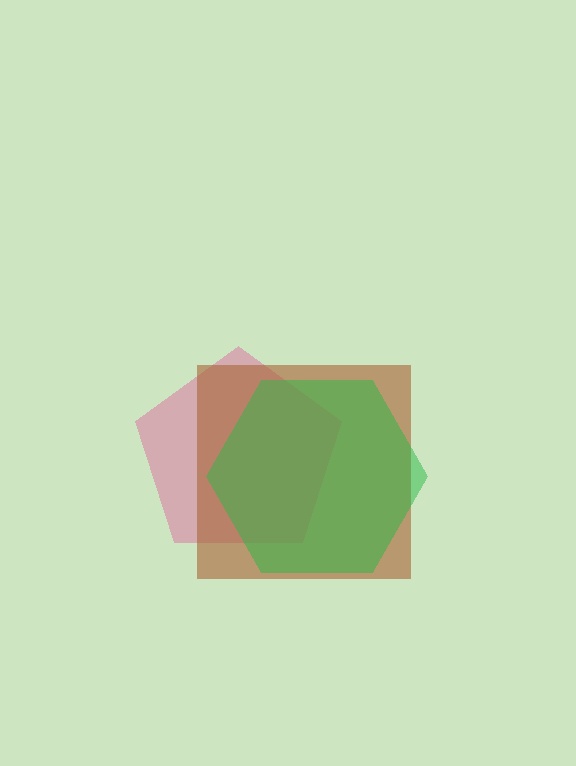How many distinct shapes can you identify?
There are 3 distinct shapes: a pink pentagon, a brown square, a green hexagon.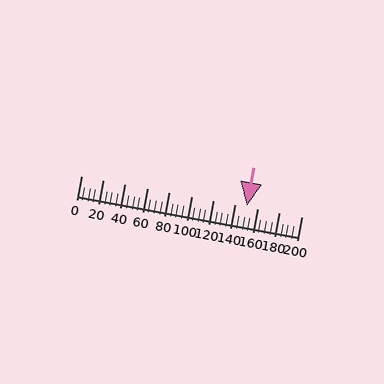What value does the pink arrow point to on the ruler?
The pink arrow points to approximately 150.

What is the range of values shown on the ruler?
The ruler shows values from 0 to 200.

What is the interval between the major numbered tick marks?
The major tick marks are spaced 20 units apart.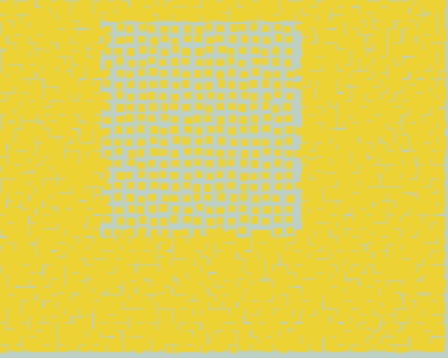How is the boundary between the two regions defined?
The boundary is defined by a change in element density (approximately 2.5x ratio). All elements are the same color, size, and shape.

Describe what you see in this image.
The image contains small yellow elements arranged at two different densities. A rectangle-shaped region is visible where the elements are less densely packed than the surrounding area.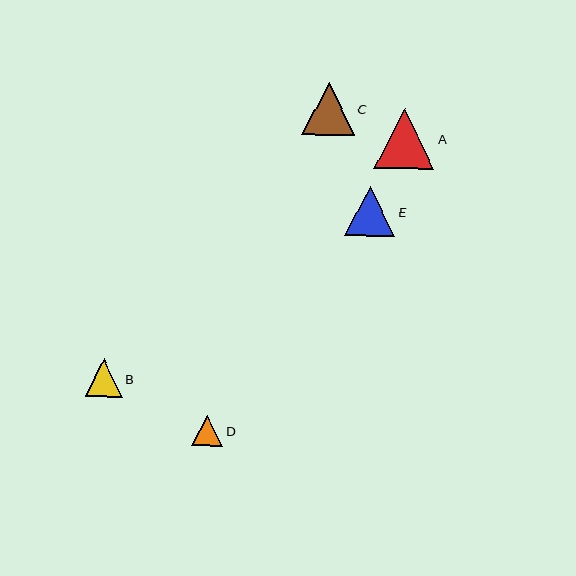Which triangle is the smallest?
Triangle D is the smallest with a size of approximately 31 pixels.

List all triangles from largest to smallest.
From largest to smallest: A, C, E, B, D.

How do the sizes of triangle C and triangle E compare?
Triangle C and triangle E are approximately the same size.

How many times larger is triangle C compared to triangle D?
Triangle C is approximately 1.7 times the size of triangle D.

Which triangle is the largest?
Triangle A is the largest with a size of approximately 60 pixels.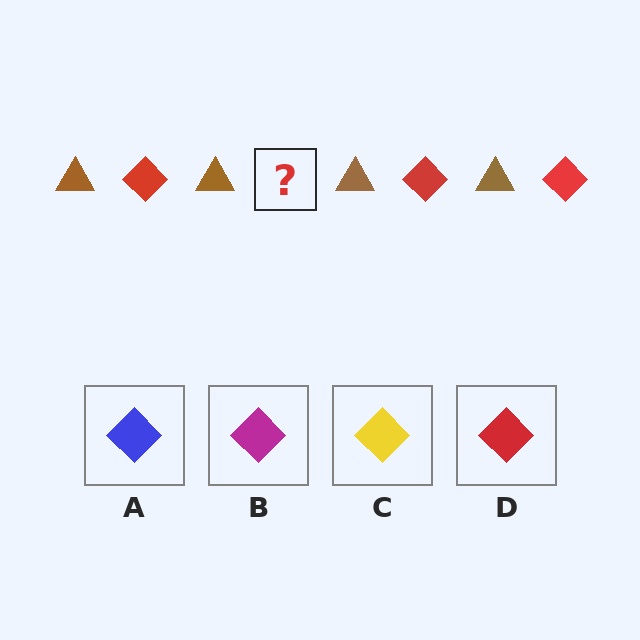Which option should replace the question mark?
Option D.